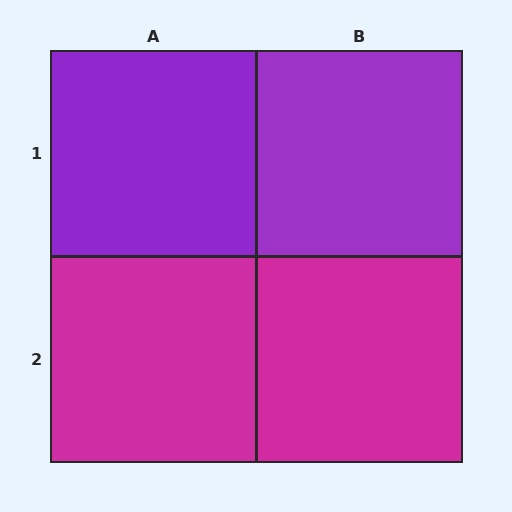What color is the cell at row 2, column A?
Magenta.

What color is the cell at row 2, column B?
Magenta.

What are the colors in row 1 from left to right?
Purple, purple.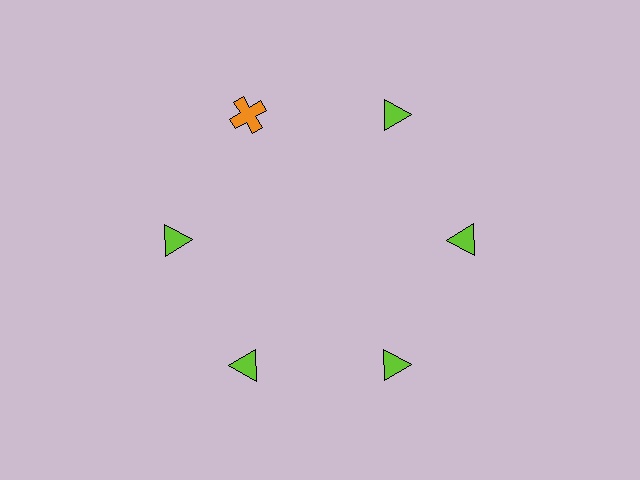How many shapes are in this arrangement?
There are 6 shapes arranged in a ring pattern.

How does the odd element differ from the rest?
It differs in both color (orange instead of lime) and shape (cross instead of triangle).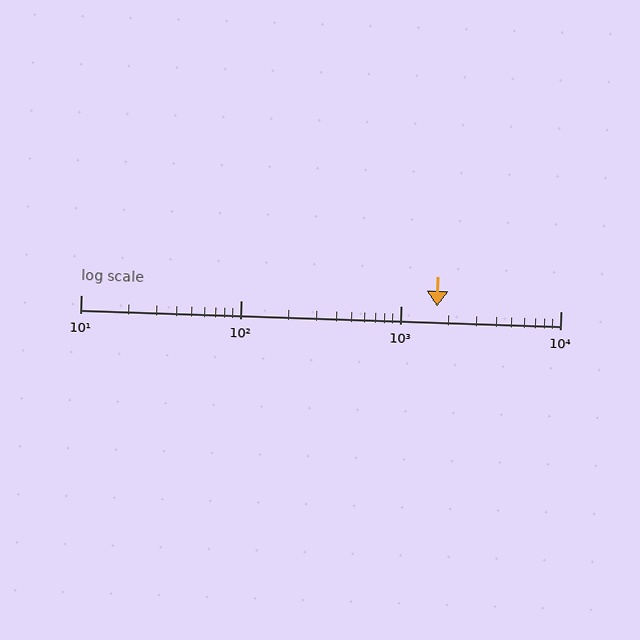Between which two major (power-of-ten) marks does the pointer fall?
The pointer is between 1000 and 10000.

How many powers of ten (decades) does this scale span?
The scale spans 3 decades, from 10 to 10000.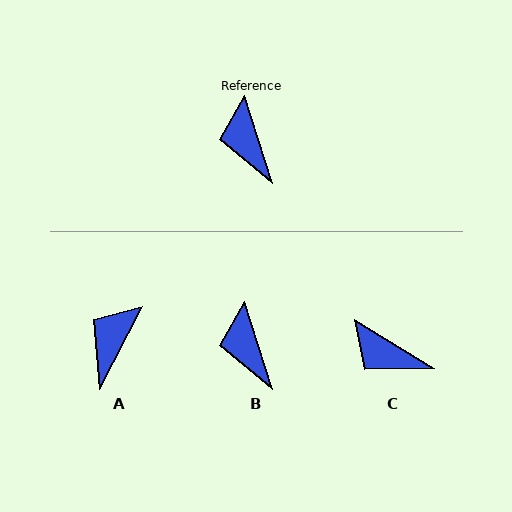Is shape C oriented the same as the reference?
No, it is off by about 40 degrees.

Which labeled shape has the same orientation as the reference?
B.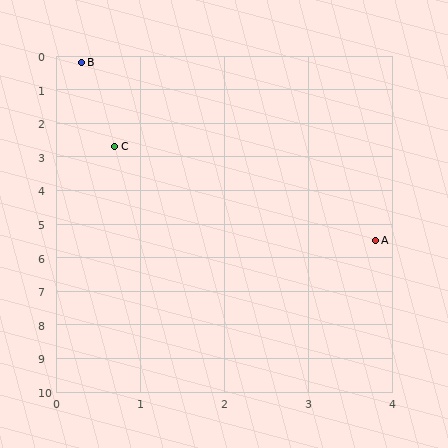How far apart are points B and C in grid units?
Points B and C are about 2.5 grid units apart.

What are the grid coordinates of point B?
Point B is at approximately (0.3, 0.2).